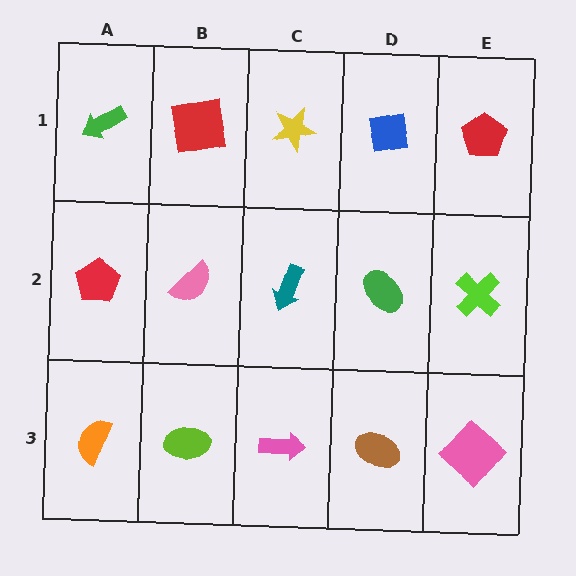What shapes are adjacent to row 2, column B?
A red square (row 1, column B), a lime ellipse (row 3, column B), a red pentagon (row 2, column A), a teal arrow (row 2, column C).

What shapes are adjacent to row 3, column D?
A green ellipse (row 2, column D), a pink arrow (row 3, column C), a pink diamond (row 3, column E).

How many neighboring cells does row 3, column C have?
3.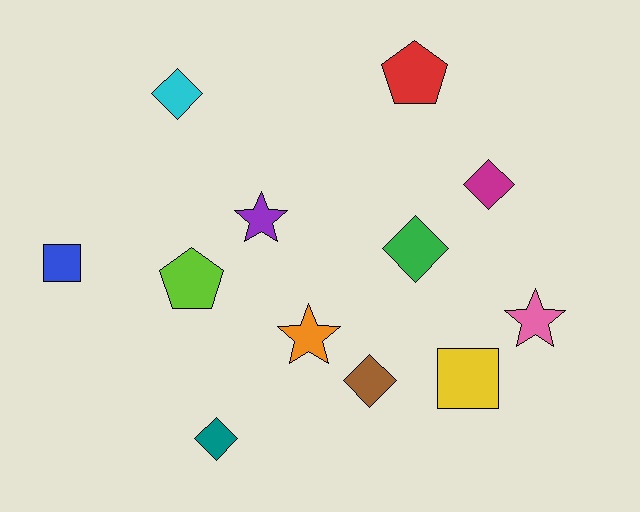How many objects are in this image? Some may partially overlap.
There are 12 objects.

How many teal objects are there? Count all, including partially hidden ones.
There is 1 teal object.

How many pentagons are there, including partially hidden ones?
There are 2 pentagons.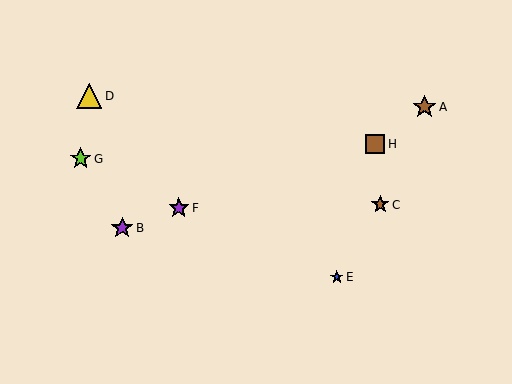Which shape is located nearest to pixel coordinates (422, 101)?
The brown star (labeled A) at (425, 107) is nearest to that location.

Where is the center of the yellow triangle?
The center of the yellow triangle is at (89, 96).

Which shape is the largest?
The yellow triangle (labeled D) is the largest.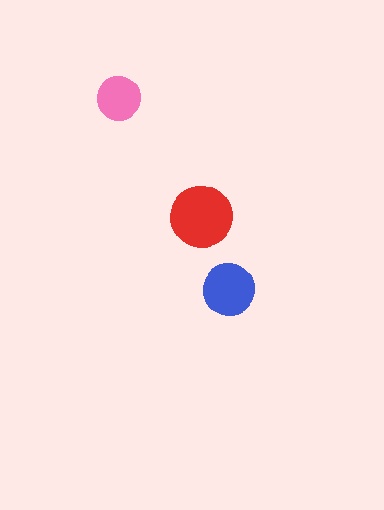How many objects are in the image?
There are 3 objects in the image.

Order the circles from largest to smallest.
the red one, the blue one, the pink one.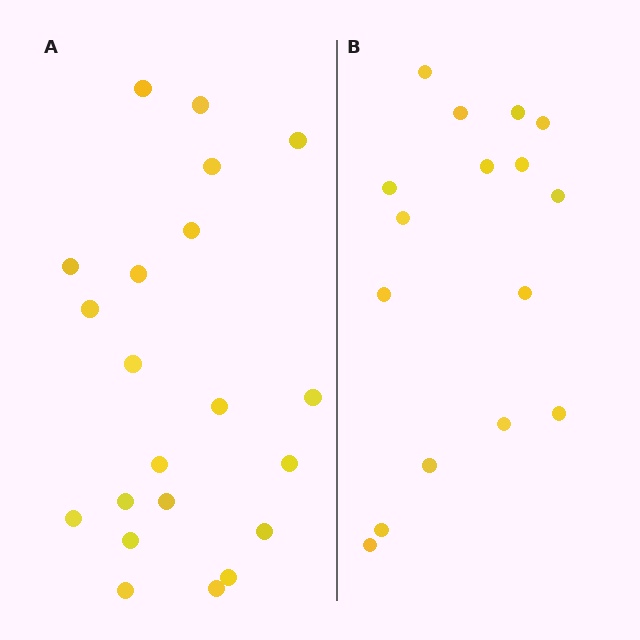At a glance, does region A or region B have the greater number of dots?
Region A (the left region) has more dots.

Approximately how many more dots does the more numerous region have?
Region A has about 5 more dots than region B.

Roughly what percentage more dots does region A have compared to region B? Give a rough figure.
About 30% more.